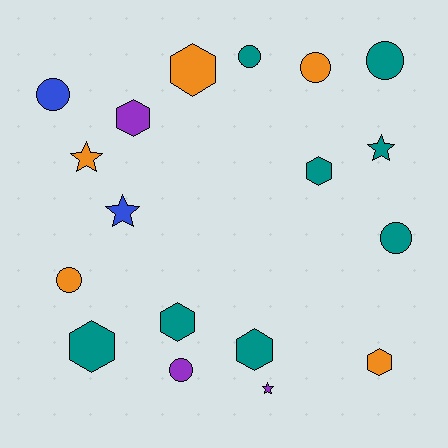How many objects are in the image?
There are 18 objects.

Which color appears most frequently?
Teal, with 8 objects.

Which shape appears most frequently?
Hexagon, with 7 objects.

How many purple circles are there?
There is 1 purple circle.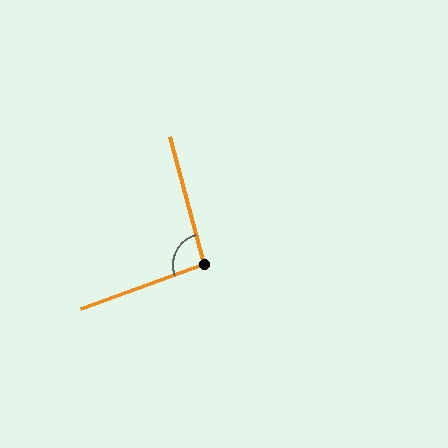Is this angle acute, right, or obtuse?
It is obtuse.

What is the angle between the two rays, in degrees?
Approximately 95 degrees.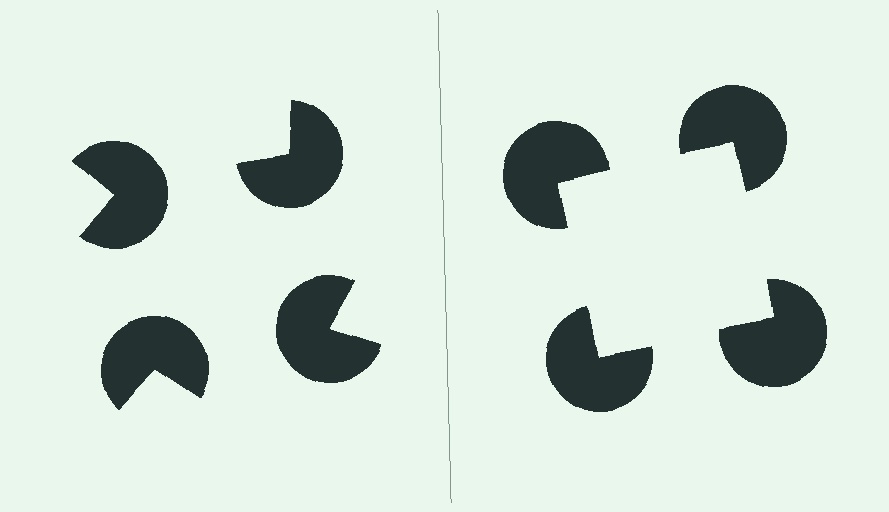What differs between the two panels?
The pac-man discs are positioned identically on both sides; only the wedge orientations differ. On the right they align to a square; on the left they are misaligned.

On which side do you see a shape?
An illusory square appears on the right side. On the left side the wedge cuts are rotated, so no coherent shape forms.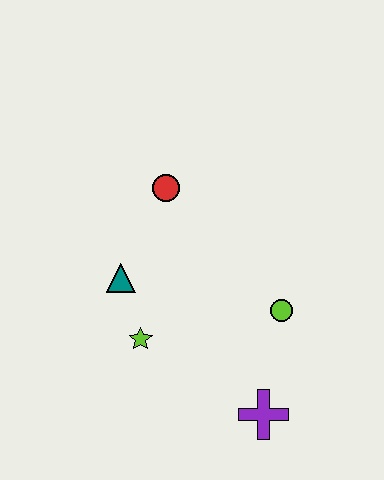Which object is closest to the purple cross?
The lime circle is closest to the purple cross.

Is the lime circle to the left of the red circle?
No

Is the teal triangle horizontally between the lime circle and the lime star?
No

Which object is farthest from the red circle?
The purple cross is farthest from the red circle.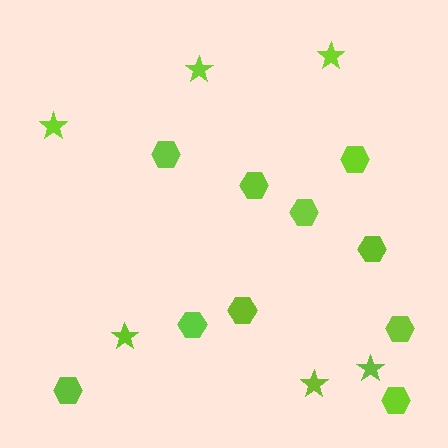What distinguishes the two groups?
There are 2 groups: one group of hexagons (10) and one group of stars (6).